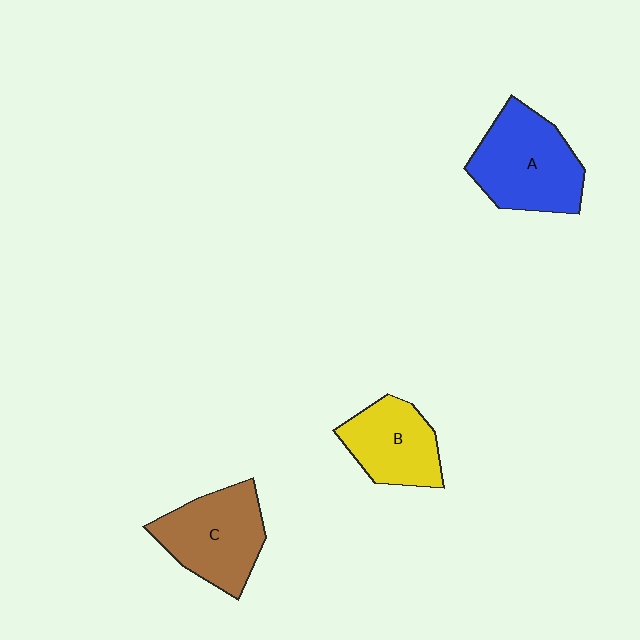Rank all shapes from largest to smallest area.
From largest to smallest: A (blue), C (brown), B (yellow).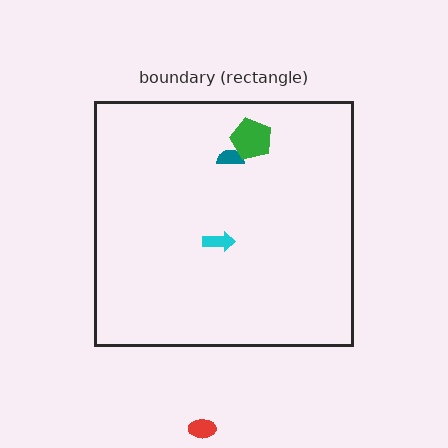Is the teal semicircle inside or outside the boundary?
Inside.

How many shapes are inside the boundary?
3 inside, 1 outside.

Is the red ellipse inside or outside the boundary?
Outside.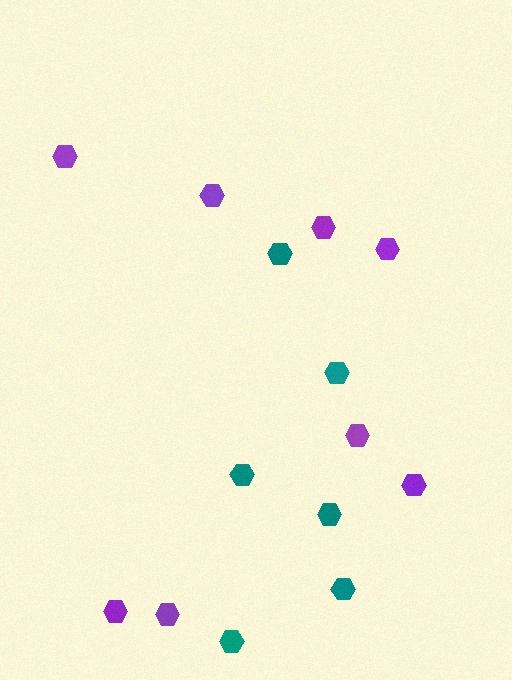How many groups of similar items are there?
There are 2 groups: one group of teal hexagons (6) and one group of purple hexagons (8).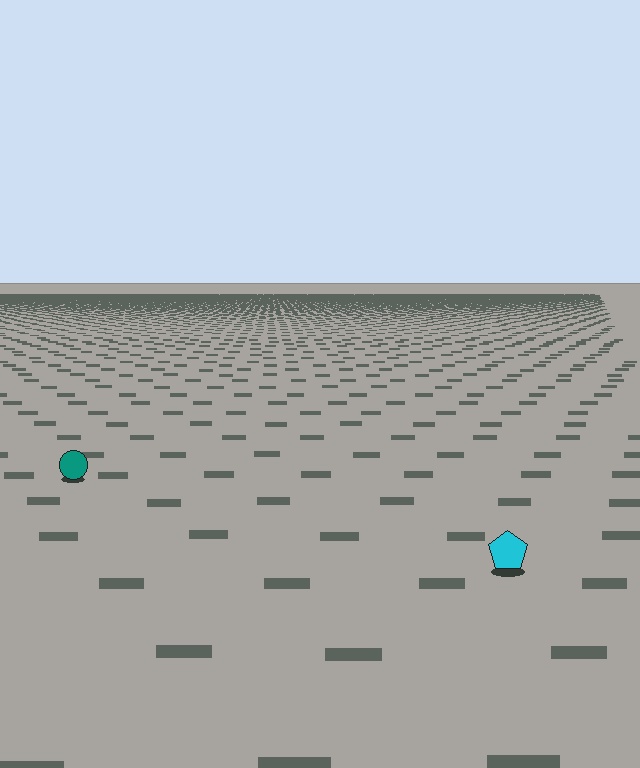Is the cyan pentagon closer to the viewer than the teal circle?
Yes. The cyan pentagon is closer — you can tell from the texture gradient: the ground texture is coarser near it.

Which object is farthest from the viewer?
The teal circle is farthest from the viewer. It appears smaller and the ground texture around it is denser.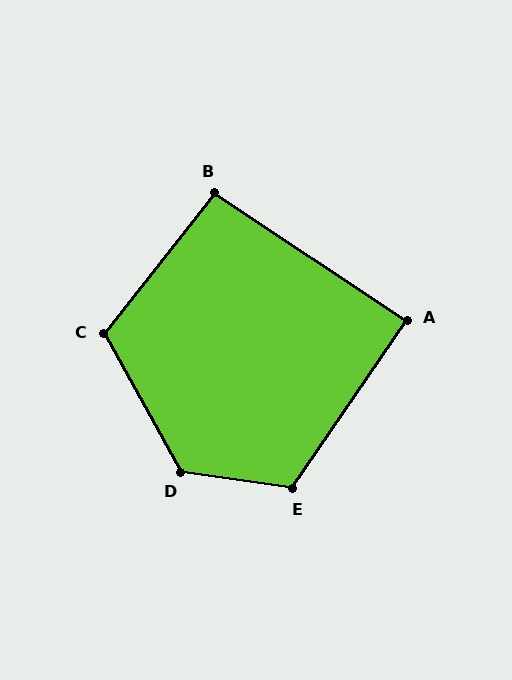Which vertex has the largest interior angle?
D, at approximately 127 degrees.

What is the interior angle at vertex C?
Approximately 113 degrees (obtuse).